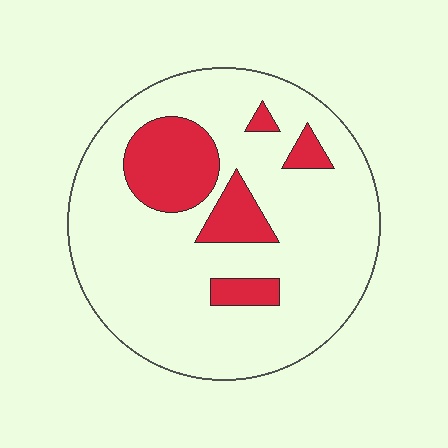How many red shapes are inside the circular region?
5.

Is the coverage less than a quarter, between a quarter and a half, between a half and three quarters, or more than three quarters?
Less than a quarter.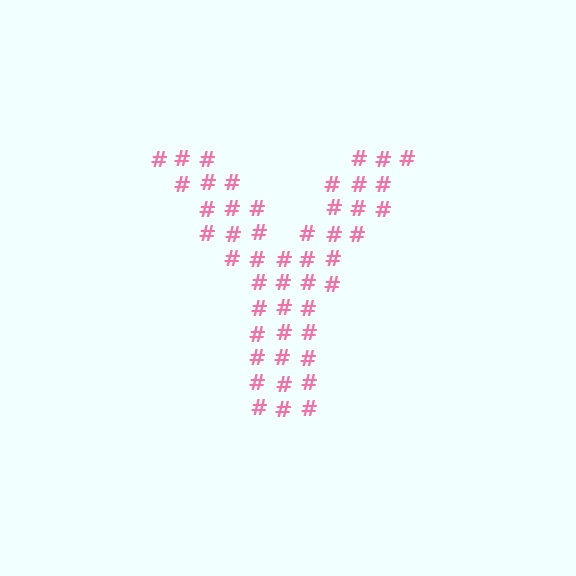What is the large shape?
The large shape is the letter Y.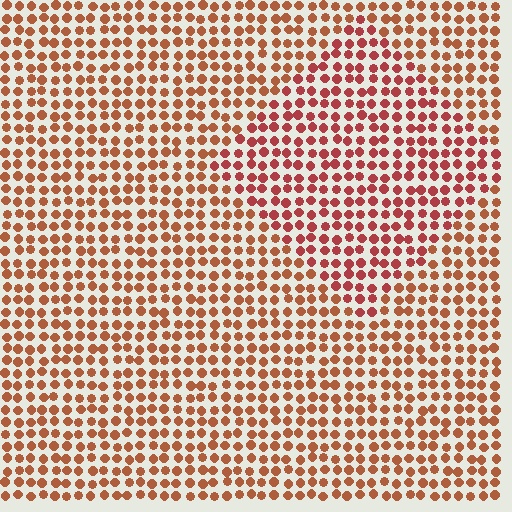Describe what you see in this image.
The image is filled with small brown elements in a uniform arrangement. A diamond-shaped region is visible where the elements are tinted to a slightly different hue, forming a subtle color boundary.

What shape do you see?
I see a diamond.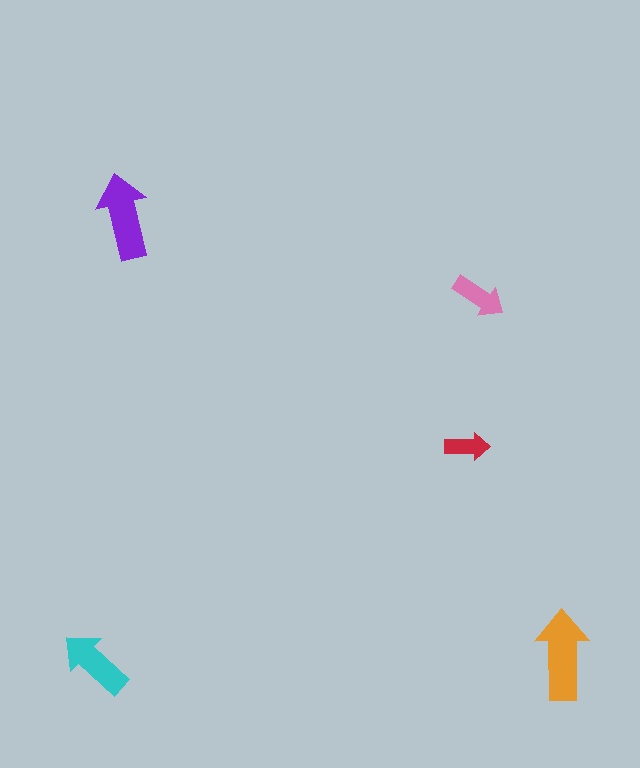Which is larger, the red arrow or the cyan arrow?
The cyan one.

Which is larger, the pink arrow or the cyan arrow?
The cyan one.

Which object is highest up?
The purple arrow is topmost.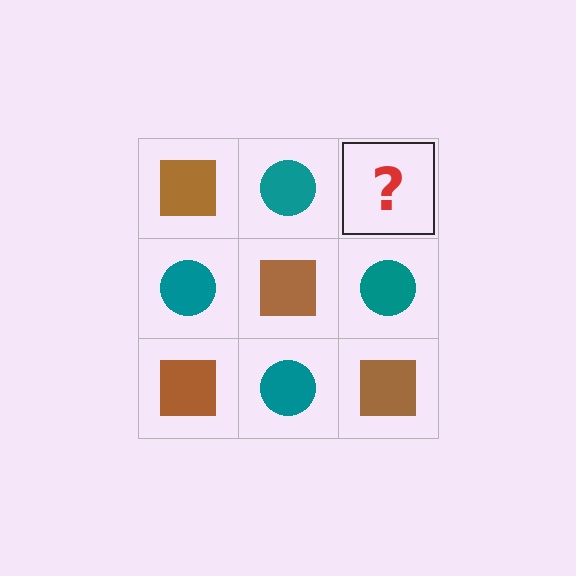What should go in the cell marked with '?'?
The missing cell should contain a brown square.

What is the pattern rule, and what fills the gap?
The rule is that it alternates brown square and teal circle in a checkerboard pattern. The gap should be filled with a brown square.